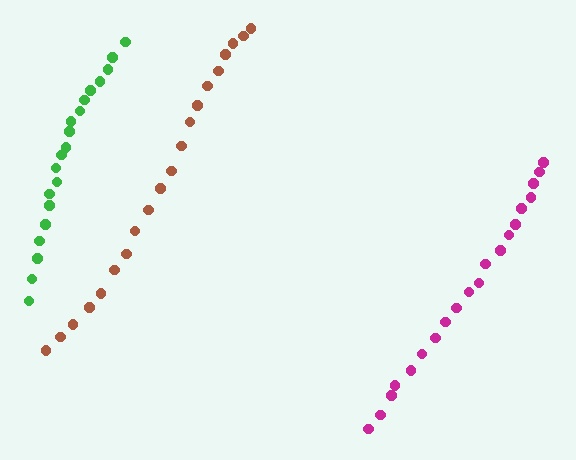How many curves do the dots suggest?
There are 3 distinct paths.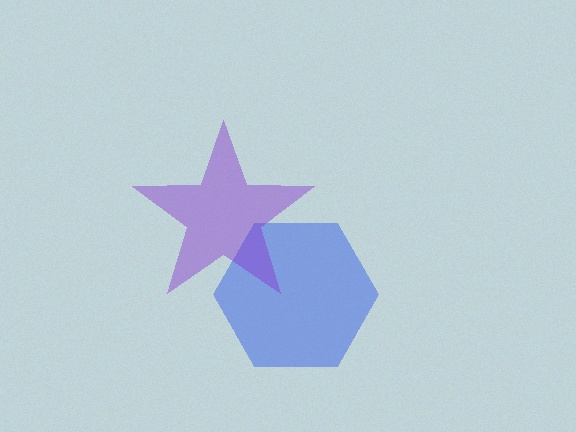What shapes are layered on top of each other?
The layered shapes are: a blue hexagon, a purple star.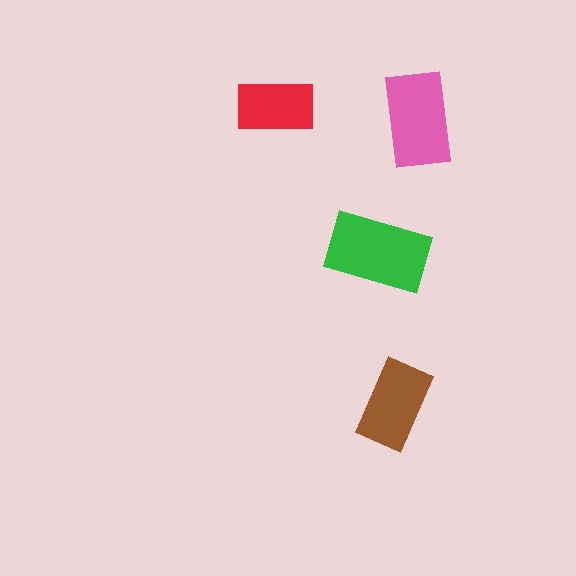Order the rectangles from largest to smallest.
the green one, the pink one, the brown one, the red one.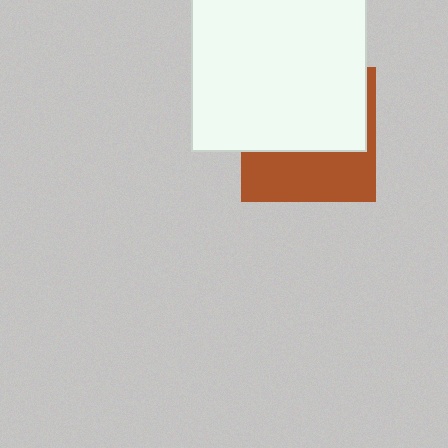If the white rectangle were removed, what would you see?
You would see the complete brown square.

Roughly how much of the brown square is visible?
A small part of it is visible (roughly 41%).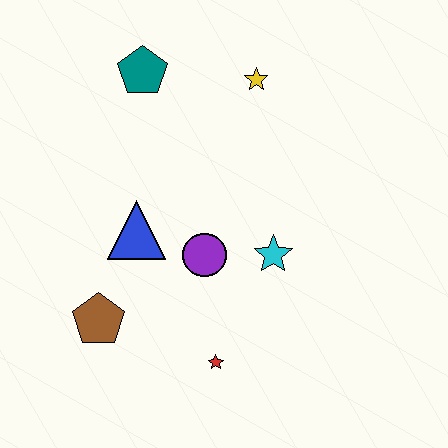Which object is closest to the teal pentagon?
The yellow star is closest to the teal pentagon.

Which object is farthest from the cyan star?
The teal pentagon is farthest from the cyan star.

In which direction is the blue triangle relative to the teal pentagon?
The blue triangle is below the teal pentagon.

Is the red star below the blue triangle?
Yes